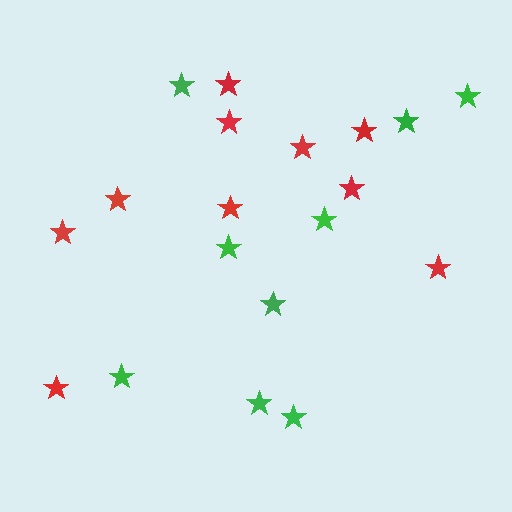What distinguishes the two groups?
There are 2 groups: one group of red stars (10) and one group of green stars (9).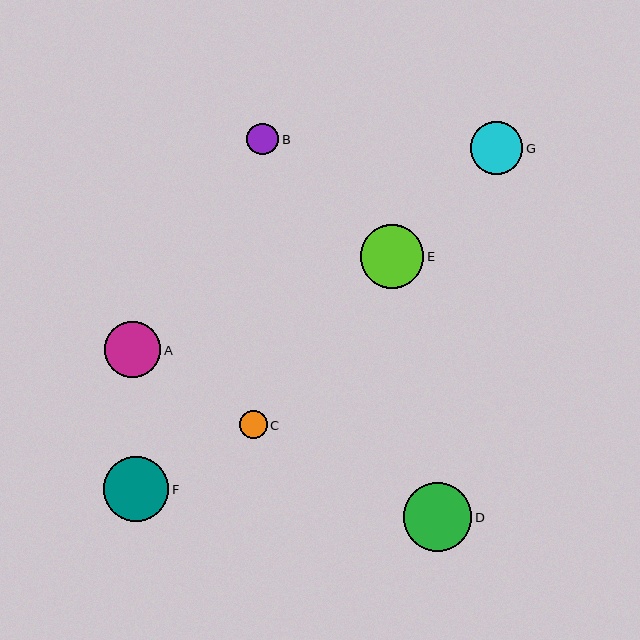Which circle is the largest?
Circle D is the largest with a size of approximately 68 pixels.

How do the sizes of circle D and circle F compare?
Circle D and circle F are approximately the same size.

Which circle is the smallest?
Circle C is the smallest with a size of approximately 28 pixels.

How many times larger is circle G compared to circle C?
Circle G is approximately 1.9 times the size of circle C.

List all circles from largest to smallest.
From largest to smallest: D, F, E, A, G, B, C.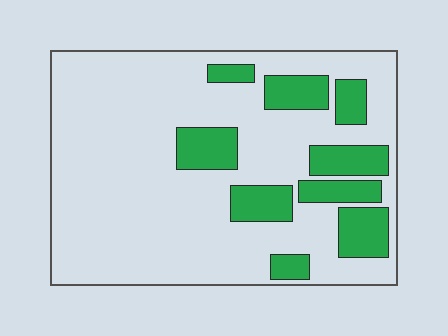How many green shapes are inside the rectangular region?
9.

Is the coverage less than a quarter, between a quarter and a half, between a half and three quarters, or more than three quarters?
Less than a quarter.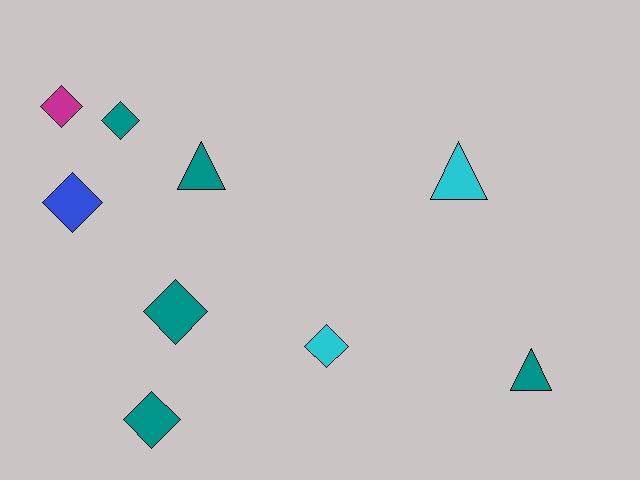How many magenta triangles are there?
There are no magenta triangles.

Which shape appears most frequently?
Diamond, with 6 objects.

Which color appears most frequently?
Teal, with 5 objects.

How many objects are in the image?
There are 9 objects.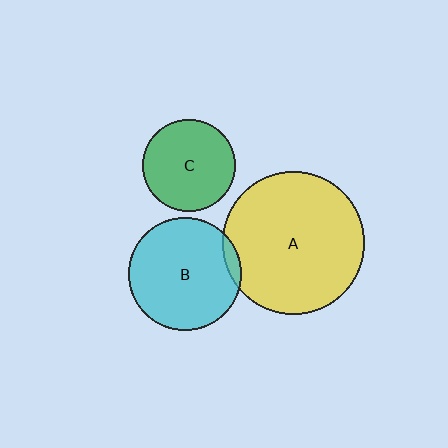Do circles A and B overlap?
Yes.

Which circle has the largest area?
Circle A (yellow).